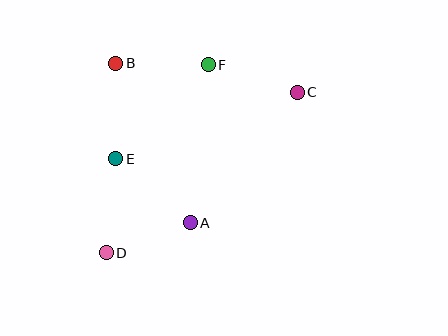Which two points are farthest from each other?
Points C and D are farthest from each other.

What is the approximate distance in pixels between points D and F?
The distance between D and F is approximately 214 pixels.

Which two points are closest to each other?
Points A and D are closest to each other.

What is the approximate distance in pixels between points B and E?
The distance between B and E is approximately 96 pixels.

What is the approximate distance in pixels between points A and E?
The distance between A and E is approximately 98 pixels.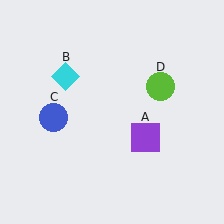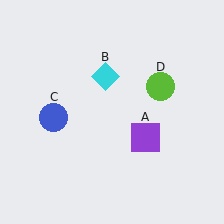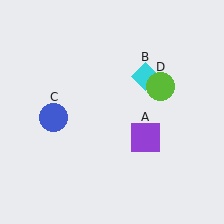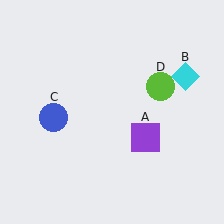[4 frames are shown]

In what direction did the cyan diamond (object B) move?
The cyan diamond (object B) moved right.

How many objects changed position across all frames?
1 object changed position: cyan diamond (object B).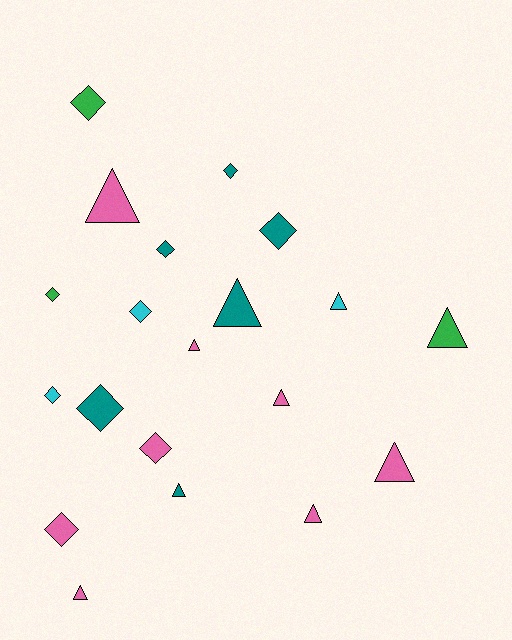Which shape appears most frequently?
Diamond, with 10 objects.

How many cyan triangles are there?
There is 1 cyan triangle.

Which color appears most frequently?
Pink, with 8 objects.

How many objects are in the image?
There are 20 objects.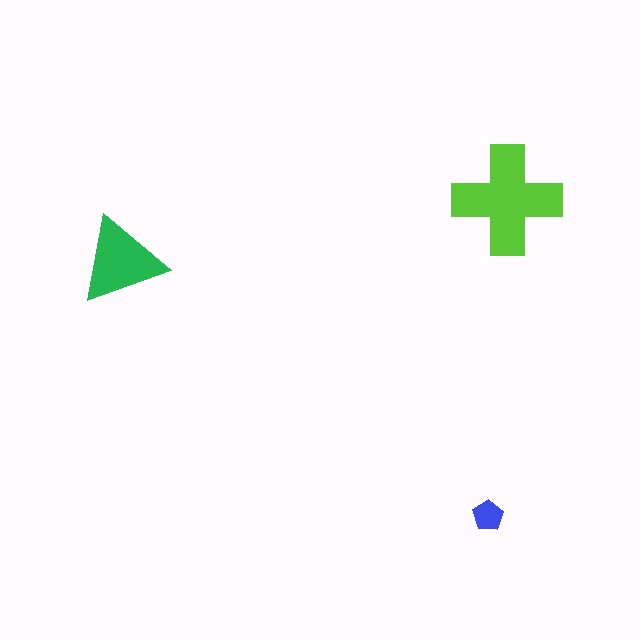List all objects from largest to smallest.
The lime cross, the green triangle, the blue pentagon.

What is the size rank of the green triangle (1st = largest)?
2nd.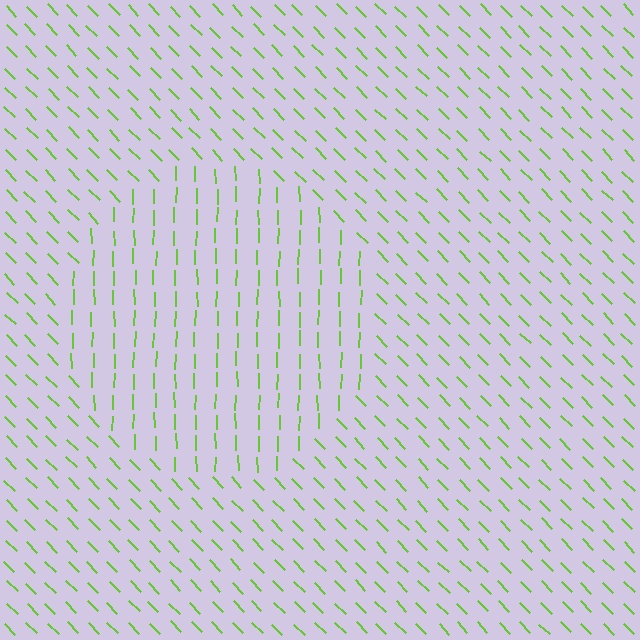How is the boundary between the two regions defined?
The boundary is defined purely by a change in line orientation (approximately 45 degrees difference). All lines are the same color and thickness.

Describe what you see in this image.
The image is filled with small lime line segments. A circle region in the image has lines oriented differently from the surrounding lines, creating a visible texture boundary.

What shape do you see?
I see a circle.